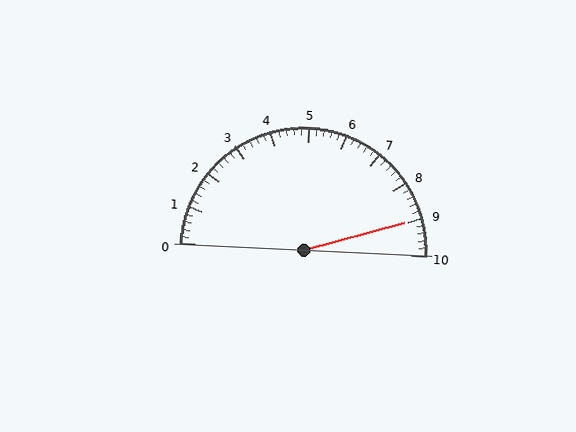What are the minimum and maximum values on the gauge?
The gauge ranges from 0 to 10.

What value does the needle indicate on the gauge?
The needle indicates approximately 9.0.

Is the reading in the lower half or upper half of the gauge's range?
The reading is in the upper half of the range (0 to 10).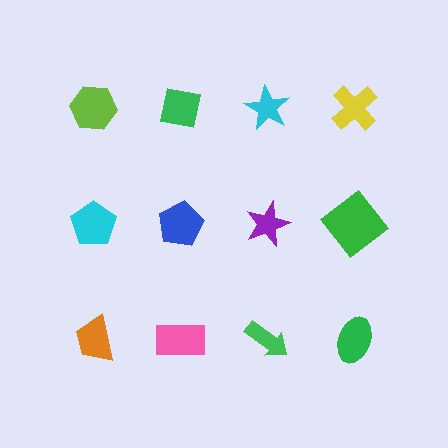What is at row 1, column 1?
A lime hexagon.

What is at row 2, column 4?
A green diamond.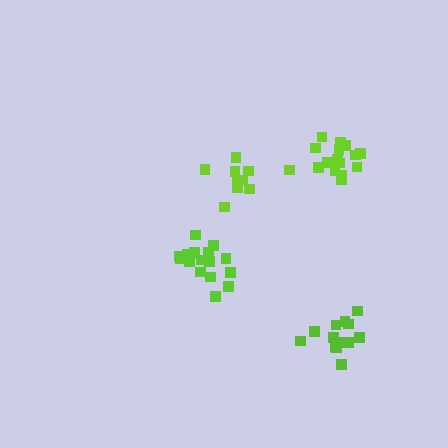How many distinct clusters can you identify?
There are 4 distinct clusters.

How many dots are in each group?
Group 1: 16 dots, Group 2: 10 dots, Group 3: 13 dots, Group 4: 15 dots (54 total).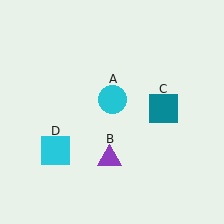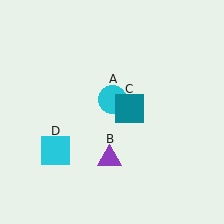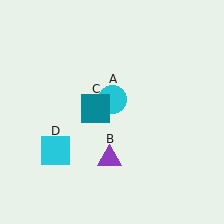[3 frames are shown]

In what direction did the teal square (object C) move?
The teal square (object C) moved left.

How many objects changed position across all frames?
1 object changed position: teal square (object C).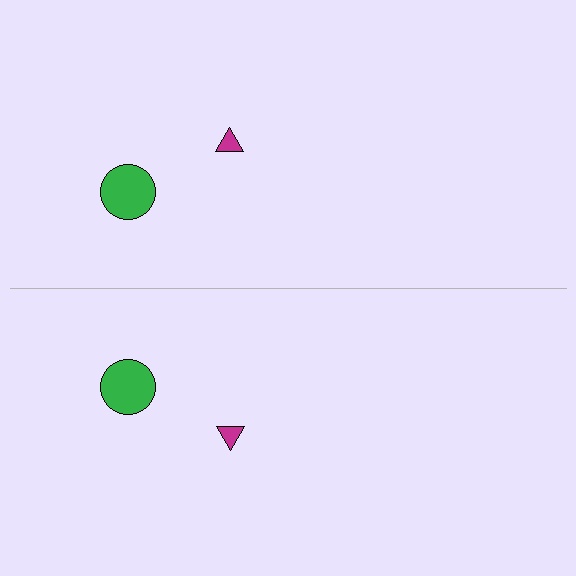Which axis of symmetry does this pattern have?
The pattern has a horizontal axis of symmetry running through the center of the image.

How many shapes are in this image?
There are 4 shapes in this image.